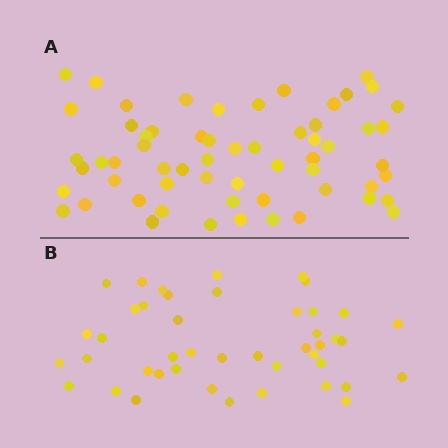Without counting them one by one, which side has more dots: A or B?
Region A (the top region) has more dots.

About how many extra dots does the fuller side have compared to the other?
Region A has approximately 15 more dots than region B.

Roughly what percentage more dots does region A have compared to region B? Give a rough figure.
About 35% more.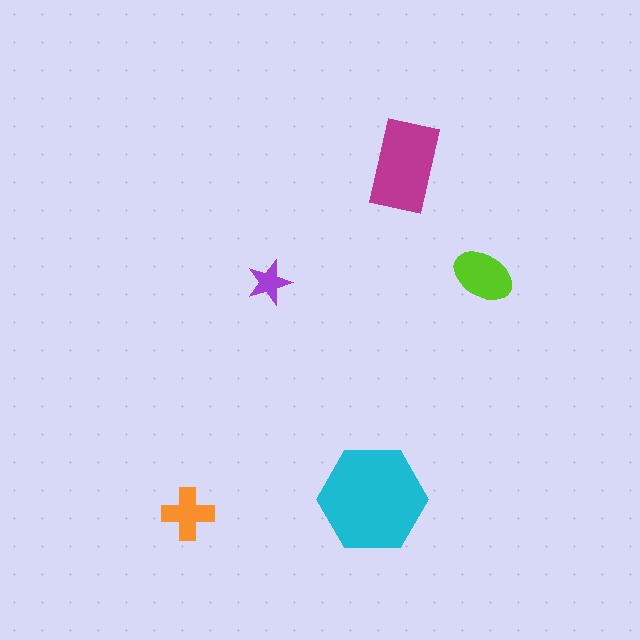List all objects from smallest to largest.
The purple star, the orange cross, the lime ellipse, the magenta rectangle, the cyan hexagon.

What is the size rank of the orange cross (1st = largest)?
4th.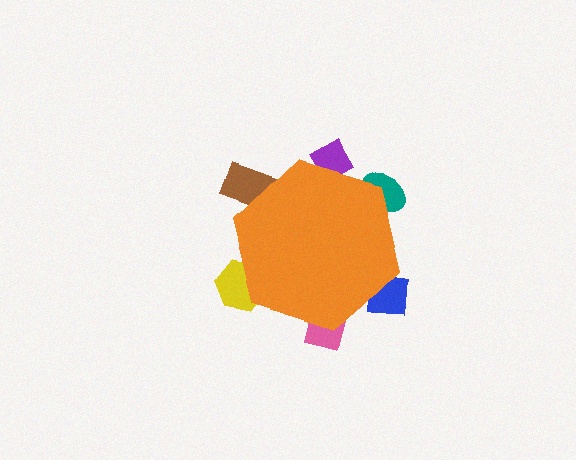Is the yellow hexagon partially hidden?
Yes, the yellow hexagon is partially hidden behind the orange hexagon.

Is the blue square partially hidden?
Yes, the blue square is partially hidden behind the orange hexagon.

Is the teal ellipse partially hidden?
Yes, the teal ellipse is partially hidden behind the orange hexagon.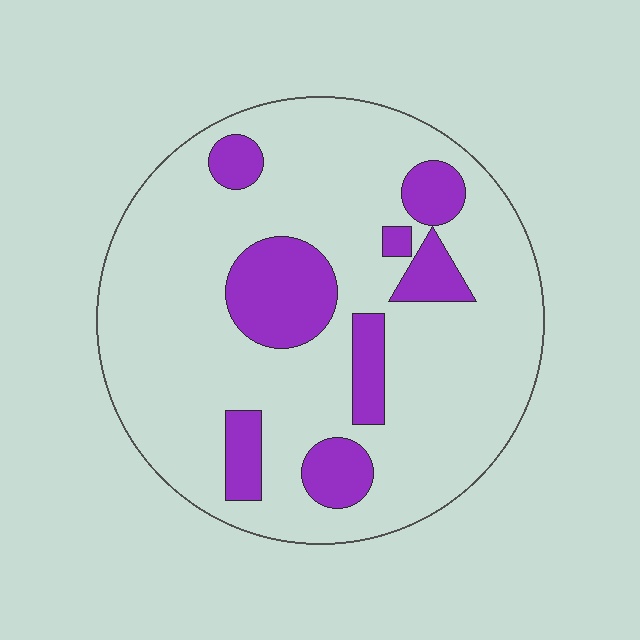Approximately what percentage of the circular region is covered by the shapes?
Approximately 20%.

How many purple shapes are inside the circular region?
8.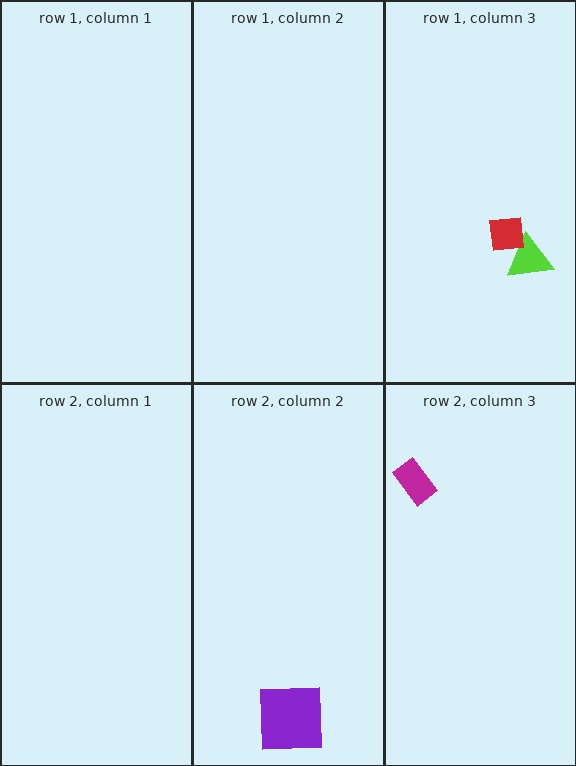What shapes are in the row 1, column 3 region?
The lime triangle, the red square.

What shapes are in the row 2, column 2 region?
The purple square.